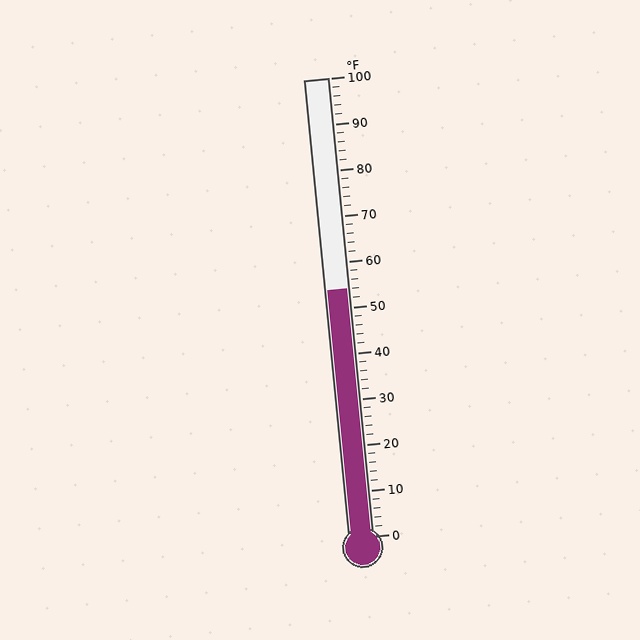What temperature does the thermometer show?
The thermometer shows approximately 54°F.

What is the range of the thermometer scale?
The thermometer scale ranges from 0°F to 100°F.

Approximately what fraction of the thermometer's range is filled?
The thermometer is filled to approximately 55% of its range.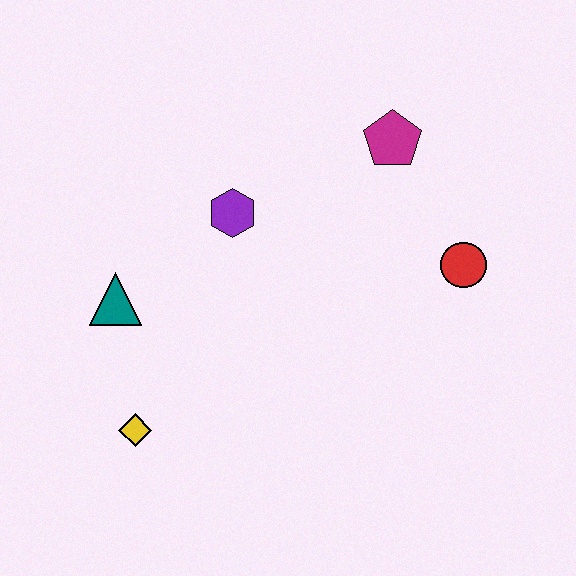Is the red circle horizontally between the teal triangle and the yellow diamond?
No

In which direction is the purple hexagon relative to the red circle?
The purple hexagon is to the left of the red circle.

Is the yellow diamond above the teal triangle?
No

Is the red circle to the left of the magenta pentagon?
No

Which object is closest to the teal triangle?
The yellow diamond is closest to the teal triangle.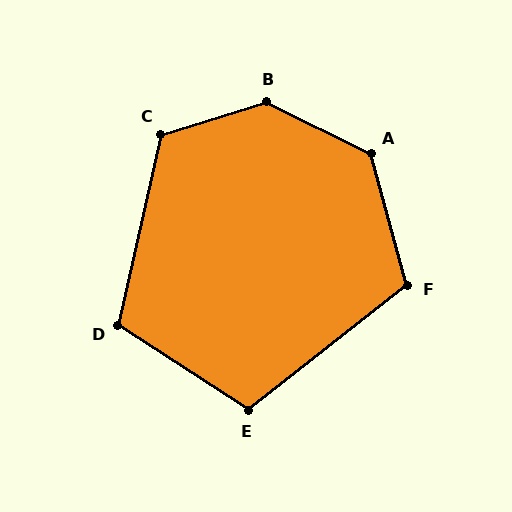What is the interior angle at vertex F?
Approximately 113 degrees (obtuse).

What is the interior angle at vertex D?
Approximately 110 degrees (obtuse).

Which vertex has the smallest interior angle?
E, at approximately 109 degrees.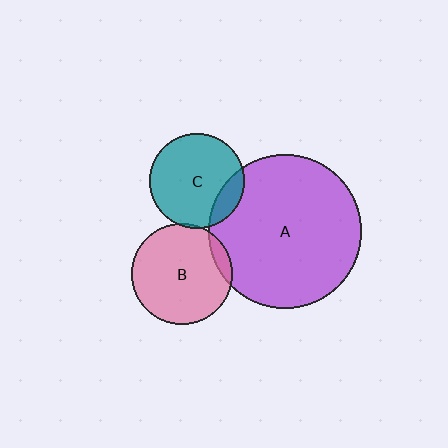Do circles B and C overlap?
Yes.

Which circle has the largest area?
Circle A (purple).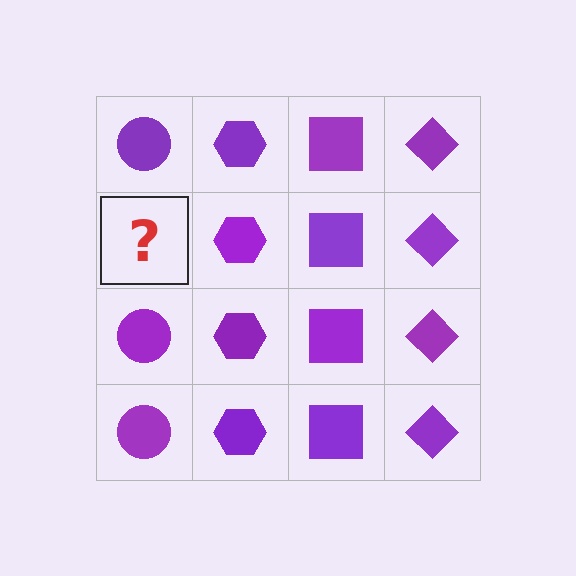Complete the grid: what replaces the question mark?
The question mark should be replaced with a purple circle.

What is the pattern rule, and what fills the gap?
The rule is that each column has a consistent shape. The gap should be filled with a purple circle.